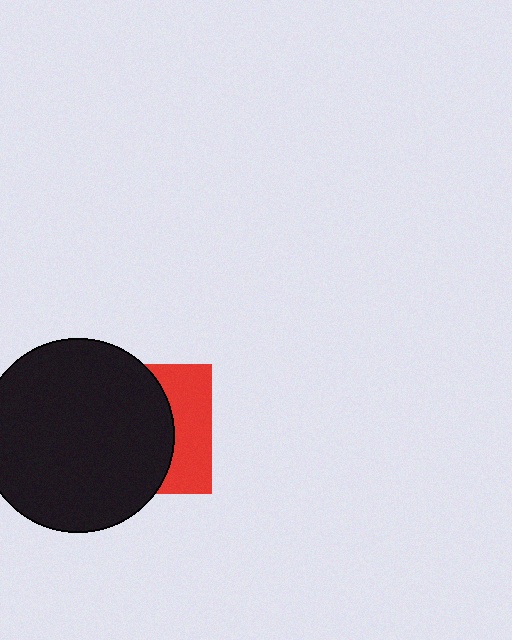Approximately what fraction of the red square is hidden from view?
Roughly 66% of the red square is hidden behind the black circle.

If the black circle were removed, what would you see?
You would see the complete red square.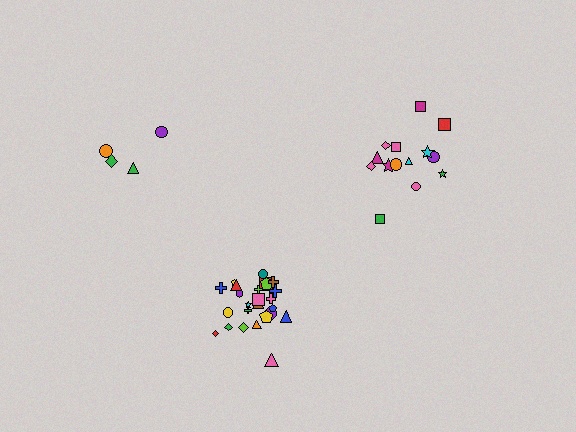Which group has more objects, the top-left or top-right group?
The top-right group.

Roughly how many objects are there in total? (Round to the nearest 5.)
Roughly 45 objects in total.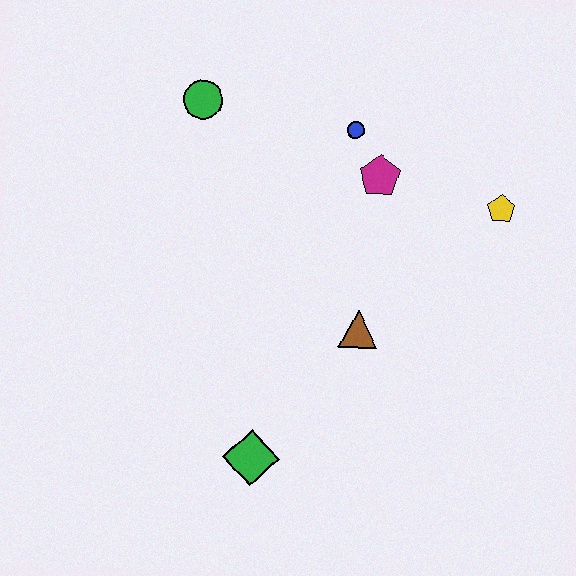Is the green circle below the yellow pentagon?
No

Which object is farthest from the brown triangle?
The green circle is farthest from the brown triangle.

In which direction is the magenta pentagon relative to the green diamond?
The magenta pentagon is above the green diamond.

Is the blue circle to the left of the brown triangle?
Yes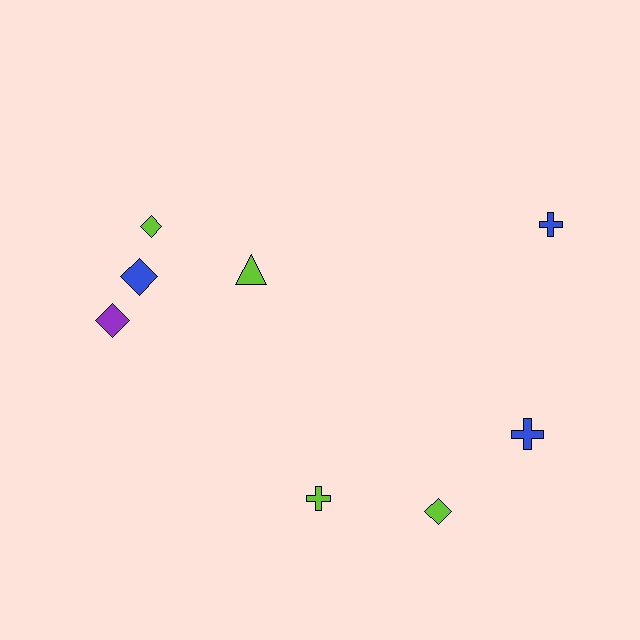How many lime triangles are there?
There is 1 lime triangle.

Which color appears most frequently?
Lime, with 4 objects.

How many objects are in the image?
There are 8 objects.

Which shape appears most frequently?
Diamond, with 4 objects.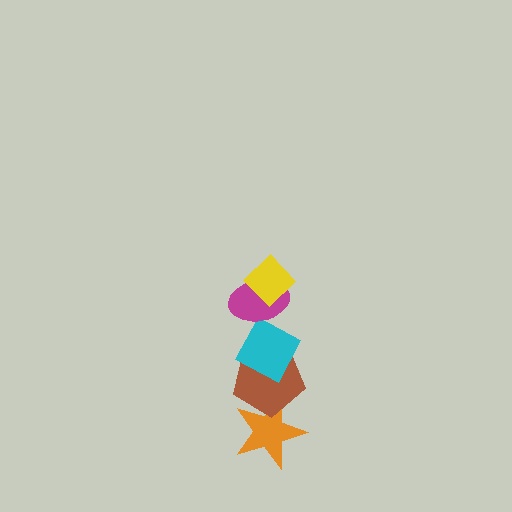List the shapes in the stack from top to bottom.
From top to bottom: the yellow diamond, the magenta ellipse, the cyan diamond, the brown pentagon, the orange star.